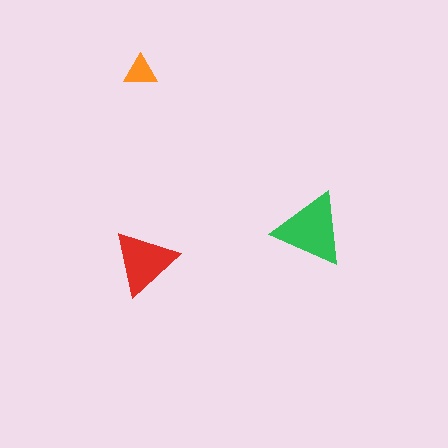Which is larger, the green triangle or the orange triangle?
The green one.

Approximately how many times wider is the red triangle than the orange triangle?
About 2 times wider.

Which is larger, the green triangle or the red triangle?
The green one.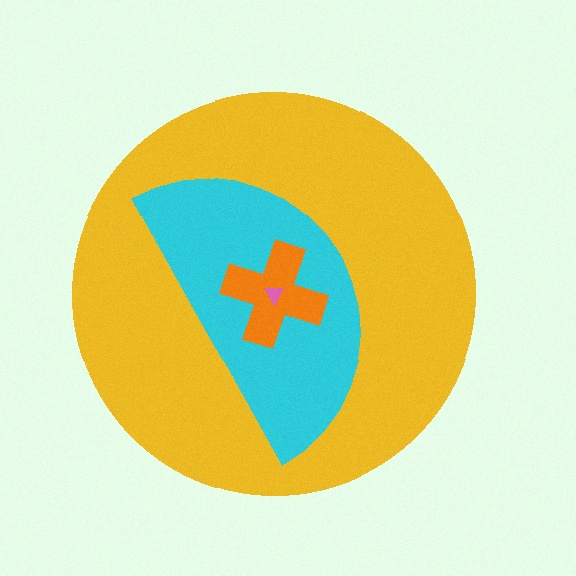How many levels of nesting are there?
4.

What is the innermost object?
The pink triangle.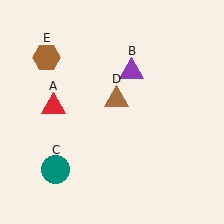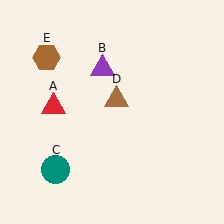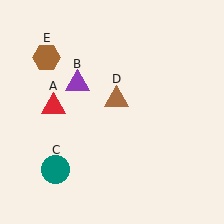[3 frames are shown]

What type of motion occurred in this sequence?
The purple triangle (object B) rotated counterclockwise around the center of the scene.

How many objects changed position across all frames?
1 object changed position: purple triangle (object B).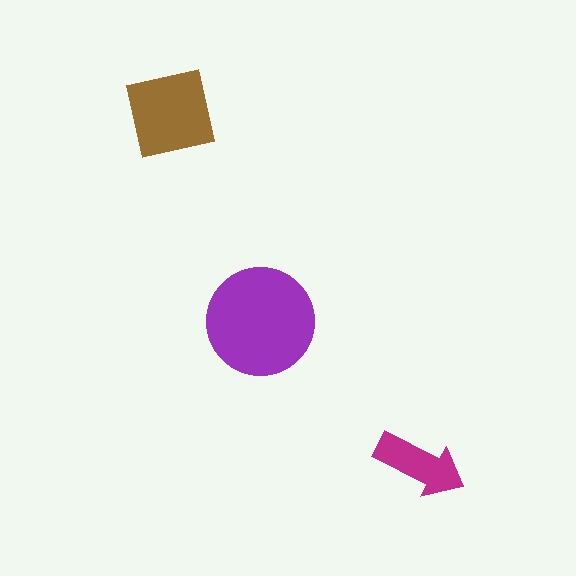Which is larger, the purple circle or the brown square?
The purple circle.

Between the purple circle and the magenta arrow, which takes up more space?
The purple circle.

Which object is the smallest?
The magenta arrow.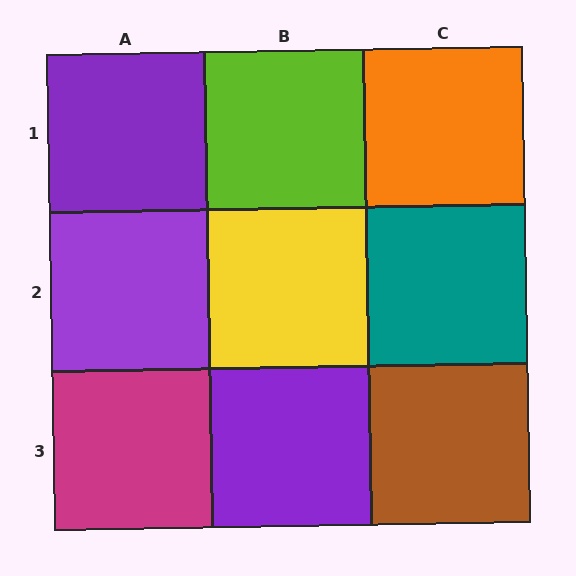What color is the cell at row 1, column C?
Orange.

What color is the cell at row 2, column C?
Teal.